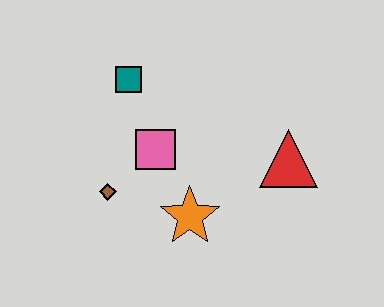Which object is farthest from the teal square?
The red triangle is farthest from the teal square.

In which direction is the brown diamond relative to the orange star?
The brown diamond is to the left of the orange star.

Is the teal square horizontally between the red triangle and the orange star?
No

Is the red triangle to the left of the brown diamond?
No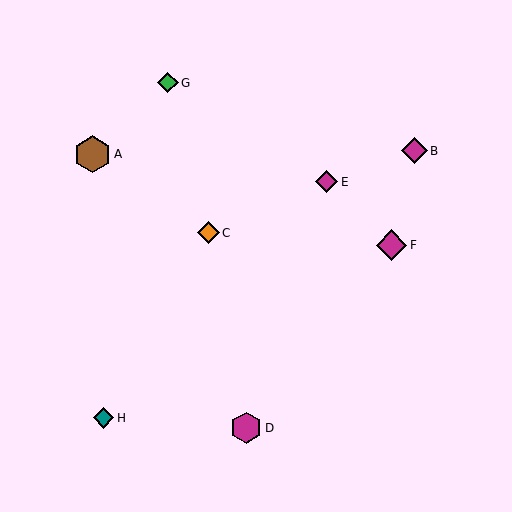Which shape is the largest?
The brown hexagon (labeled A) is the largest.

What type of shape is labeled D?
Shape D is a magenta hexagon.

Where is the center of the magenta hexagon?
The center of the magenta hexagon is at (246, 428).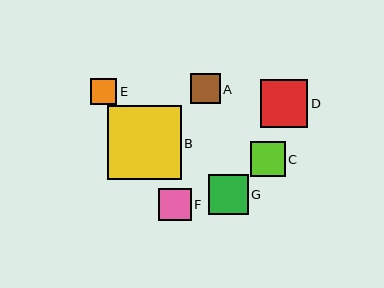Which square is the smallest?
Square E is the smallest with a size of approximately 27 pixels.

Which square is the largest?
Square B is the largest with a size of approximately 74 pixels.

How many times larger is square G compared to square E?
Square G is approximately 1.5 times the size of square E.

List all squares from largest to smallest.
From largest to smallest: B, D, G, C, F, A, E.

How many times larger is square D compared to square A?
Square D is approximately 1.6 times the size of square A.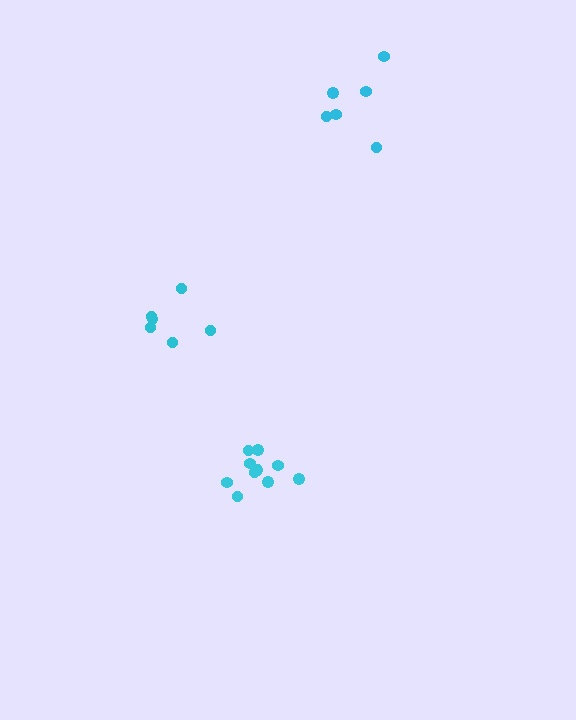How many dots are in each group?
Group 1: 10 dots, Group 2: 6 dots, Group 3: 6 dots (22 total).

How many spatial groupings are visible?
There are 3 spatial groupings.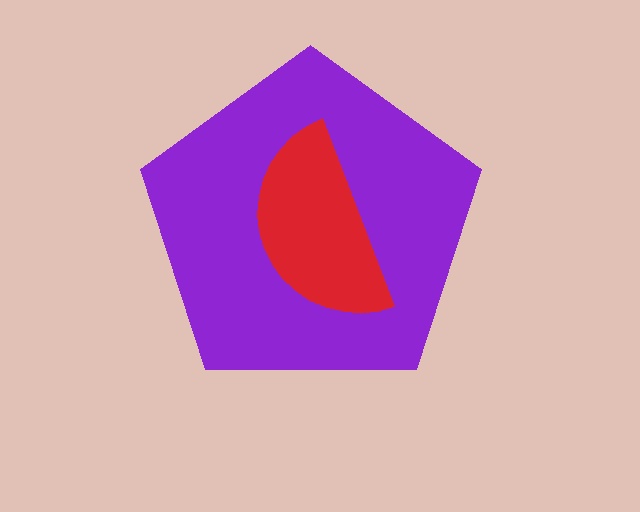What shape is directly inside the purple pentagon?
The red semicircle.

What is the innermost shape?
The red semicircle.